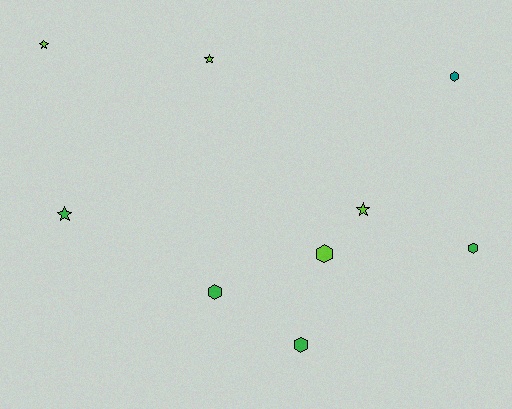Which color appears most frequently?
Green, with 4 objects.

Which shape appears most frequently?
Hexagon, with 5 objects.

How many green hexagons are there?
There are 3 green hexagons.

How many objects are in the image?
There are 9 objects.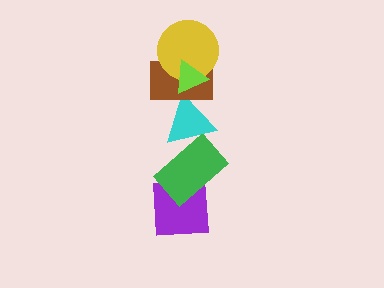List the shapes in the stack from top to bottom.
From top to bottom: the lime triangle, the yellow circle, the brown rectangle, the cyan triangle, the green rectangle, the purple square.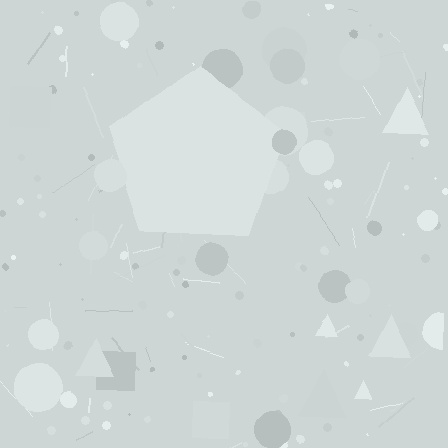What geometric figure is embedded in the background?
A pentagon is embedded in the background.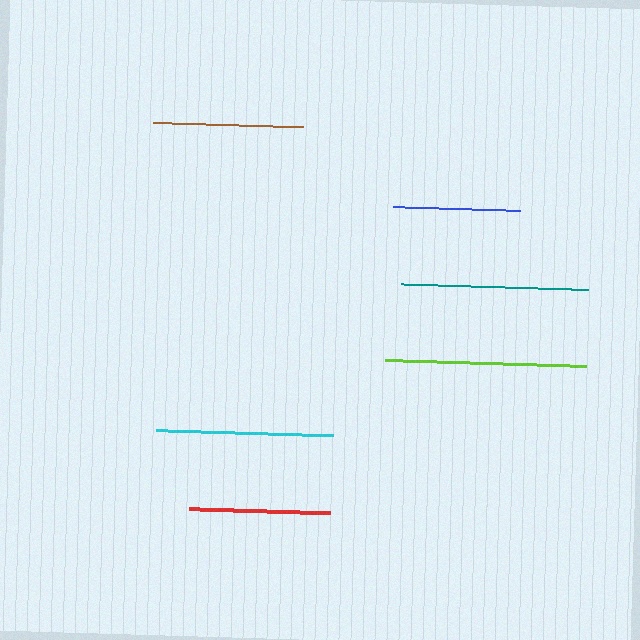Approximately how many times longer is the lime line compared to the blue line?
The lime line is approximately 1.6 times the length of the blue line.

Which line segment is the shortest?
The blue line is the shortest at approximately 127 pixels.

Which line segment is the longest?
The lime line is the longest at approximately 201 pixels.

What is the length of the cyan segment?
The cyan segment is approximately 177 pixels long.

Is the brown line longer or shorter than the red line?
The brown line is longer than the red line.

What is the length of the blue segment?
The blue segment is approximately 127 pixels long.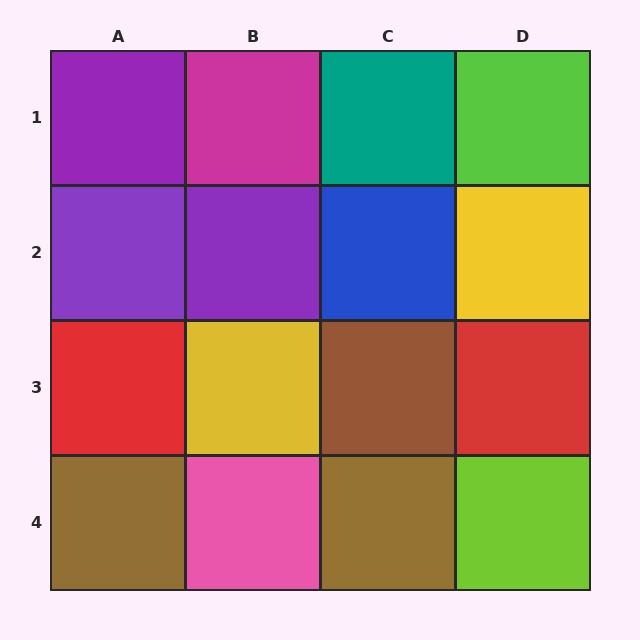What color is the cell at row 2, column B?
Purple.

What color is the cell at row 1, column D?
Lime.